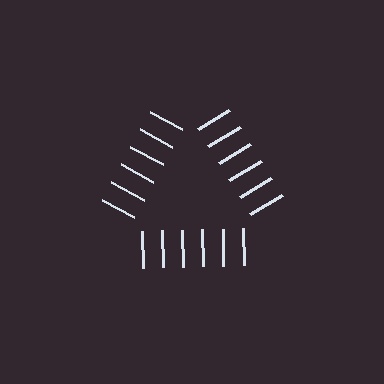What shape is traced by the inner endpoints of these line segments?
An illusory triangle — the line segments terminate on its edges but no continuous stroke is drawn.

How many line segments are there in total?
18 — 6 along each of the 3 edges.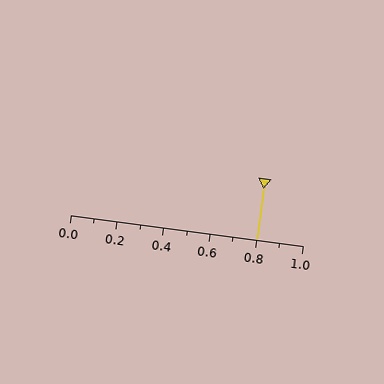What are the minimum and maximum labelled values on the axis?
The axis runs from 0.0 to 1.0.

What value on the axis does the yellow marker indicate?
The marker indicates approximately 0.8.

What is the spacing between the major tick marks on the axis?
The major ticks are spaced 0.2 apart.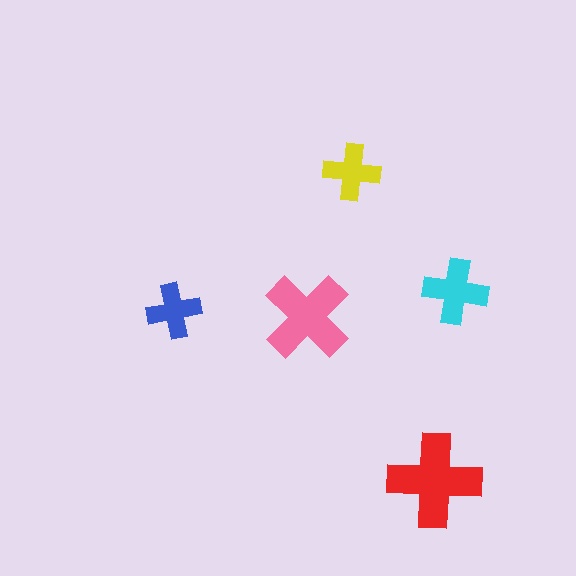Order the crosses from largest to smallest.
the red one, the pink one, the cyan one, the yellow one, the blue one.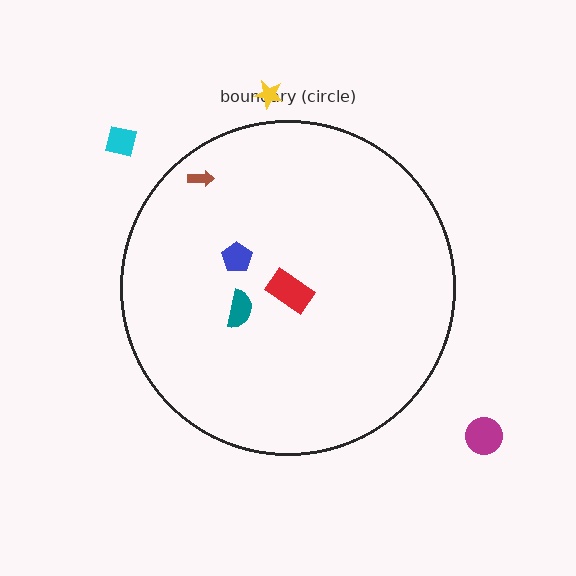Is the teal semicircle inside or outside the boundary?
Inside.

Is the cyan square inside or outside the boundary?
Outside.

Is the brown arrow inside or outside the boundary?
Inside.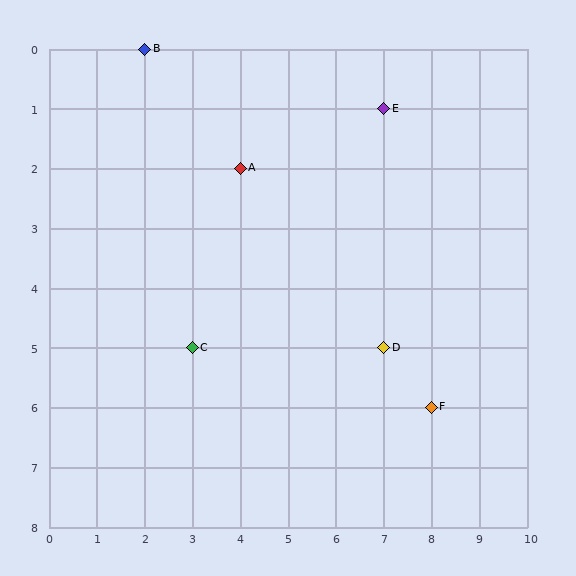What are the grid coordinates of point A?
Point A is at grid coordinates (4, 2).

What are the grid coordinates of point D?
Point D is at grid coordinates (7, 5).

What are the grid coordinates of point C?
Point C is at grid coordinates (3, 5).